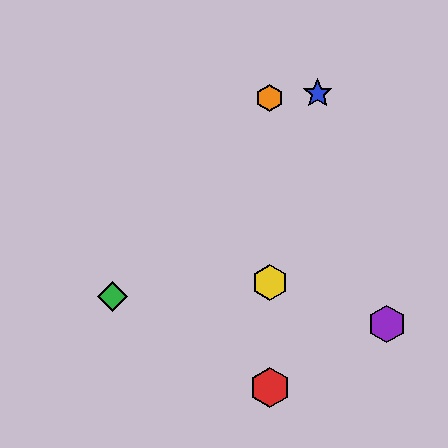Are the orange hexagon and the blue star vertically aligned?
No, the orange hexagon is at x≈270 and the blue star is at x≈318.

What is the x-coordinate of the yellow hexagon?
The yellow hexagon is at x≈270.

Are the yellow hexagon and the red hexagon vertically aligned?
Yes, both are at x≈270.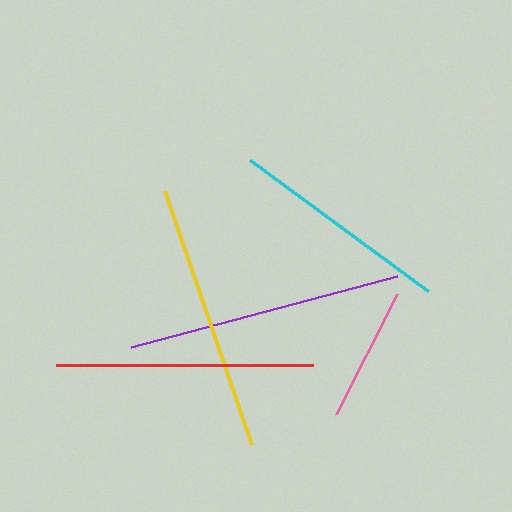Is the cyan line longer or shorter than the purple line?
The purple line is longer than the cyan line.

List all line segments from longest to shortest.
From longest to shortest: purple, yellow, red, cyan, pink.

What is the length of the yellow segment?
The yellow segment is approximately 269 pixels long.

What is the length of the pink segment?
The pink segment is approximately 135 pixels long.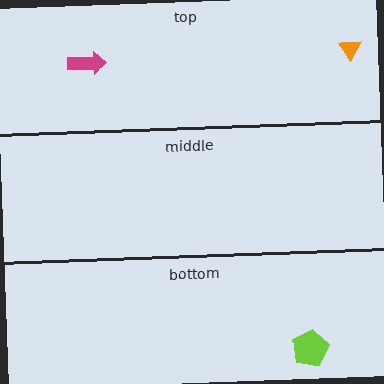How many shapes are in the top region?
2.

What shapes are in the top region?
The orange triangle, the magenta arrow.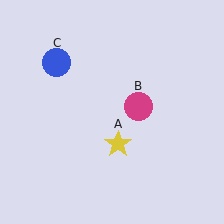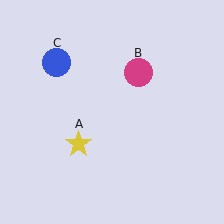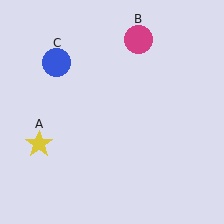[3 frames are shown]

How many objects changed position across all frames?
2 objects changed position: yellow star (object A), magenta circle (object B).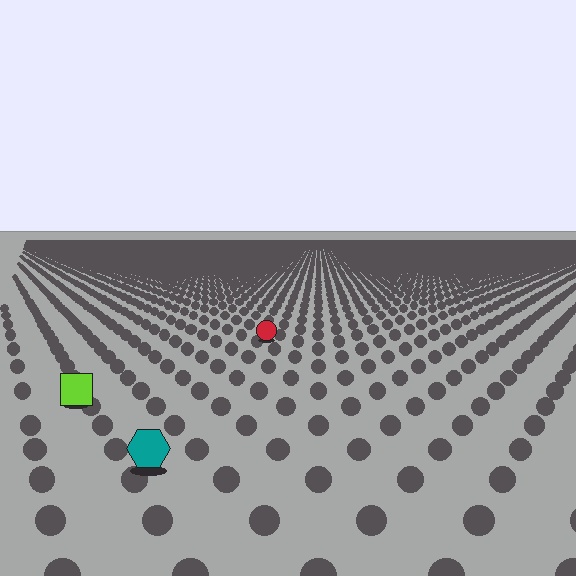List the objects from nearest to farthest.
From nearest to farthest: the teal hexagon, the lime square, the red circle.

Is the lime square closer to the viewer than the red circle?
Yes. The lime square is closer — you can tell from the texture gradient: the ground texture is coarser near it.